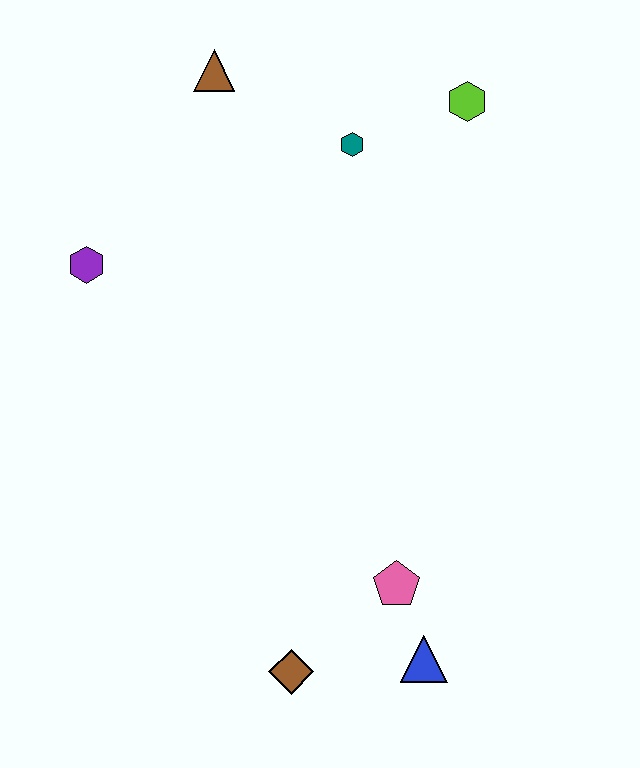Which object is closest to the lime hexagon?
The teal hexagon is closest to the lime hexagon.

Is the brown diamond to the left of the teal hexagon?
Yes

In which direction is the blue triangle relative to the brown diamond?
The blue triangle is to the right of the brown diamond.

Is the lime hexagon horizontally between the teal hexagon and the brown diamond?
No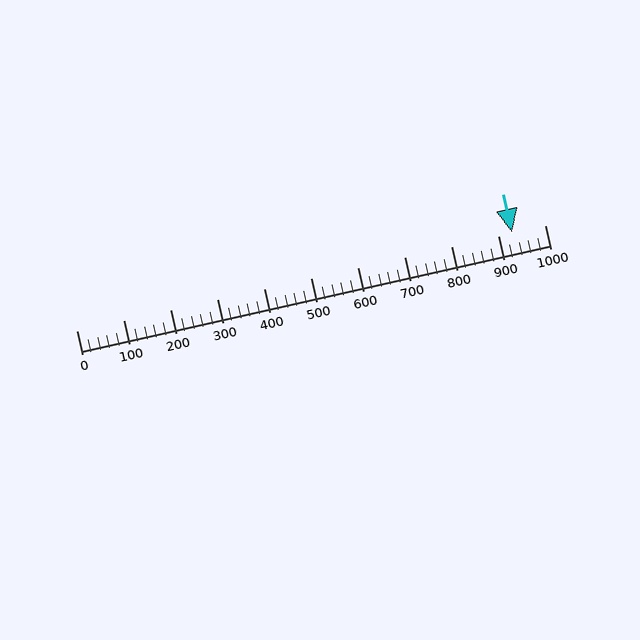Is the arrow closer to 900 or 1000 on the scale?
The arrow is closer to 900.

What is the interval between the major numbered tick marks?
The major tick marks are spaced 100 units apart.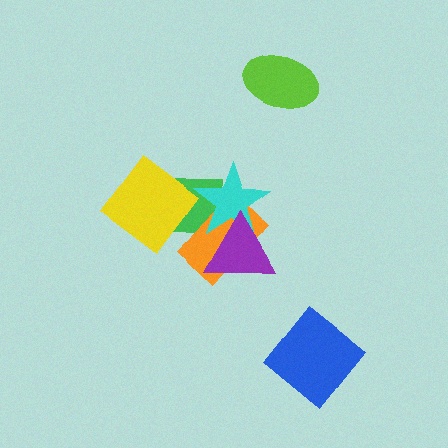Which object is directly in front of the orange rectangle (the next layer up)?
The cyan star is directly in front of the orange rectangle.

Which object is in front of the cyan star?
The purple triangle is in front of the cyan star.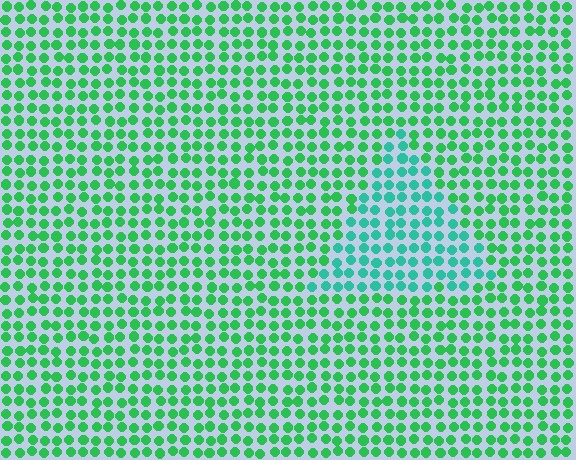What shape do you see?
I see a triangle.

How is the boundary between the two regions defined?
The boundary is defined purely by a slight shift in hue (about 32 degrees). Spacing, size, and orientation are identical on both sides.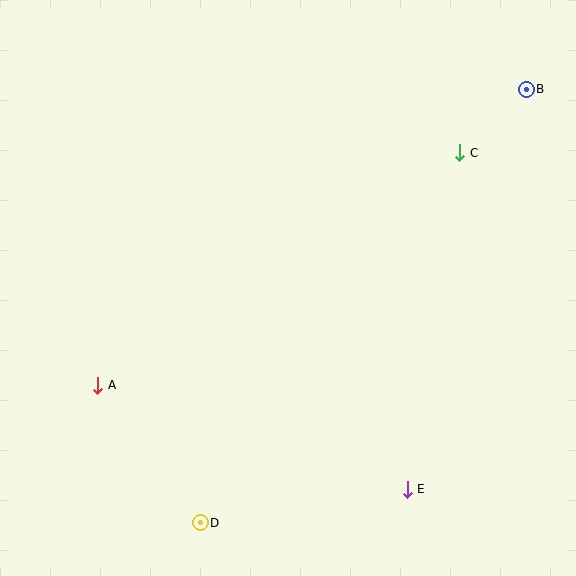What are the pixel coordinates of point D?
Point D is at (200, 523).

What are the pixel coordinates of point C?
Point C is at (460, 153).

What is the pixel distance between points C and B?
The distance between C and B is 92 pixels.